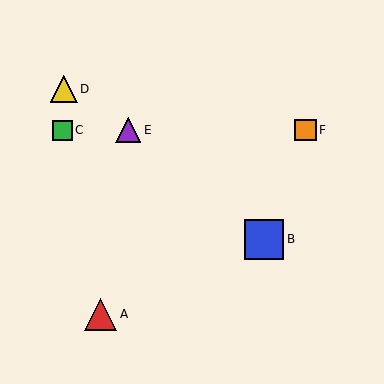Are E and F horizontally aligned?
Yes, both are at y≈130.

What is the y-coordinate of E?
Object E is at y≈130.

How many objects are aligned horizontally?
3 objects (C, E, F) are aligned horizontally.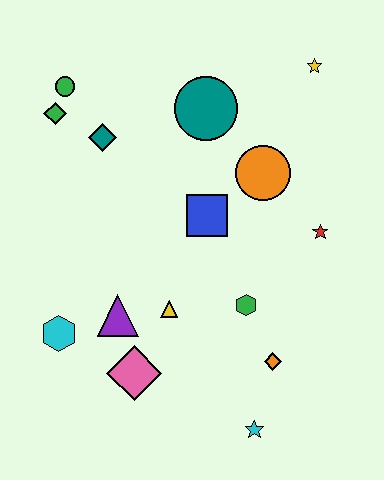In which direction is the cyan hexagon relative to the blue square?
The cyan hexagon is to the left of the blue square.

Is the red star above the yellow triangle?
Yes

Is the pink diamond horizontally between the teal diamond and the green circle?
No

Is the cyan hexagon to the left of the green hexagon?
Yes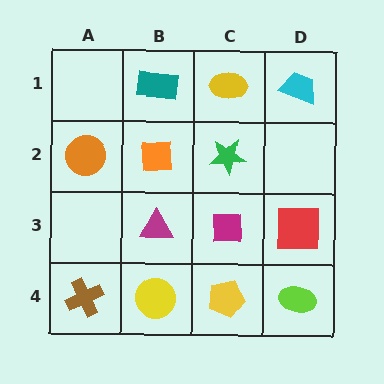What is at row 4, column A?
A brown cross.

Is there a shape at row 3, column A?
No, that cell is empty.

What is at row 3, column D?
A red square.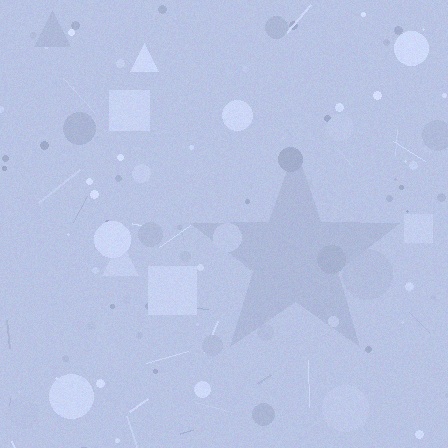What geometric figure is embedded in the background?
A star is embedded in the background.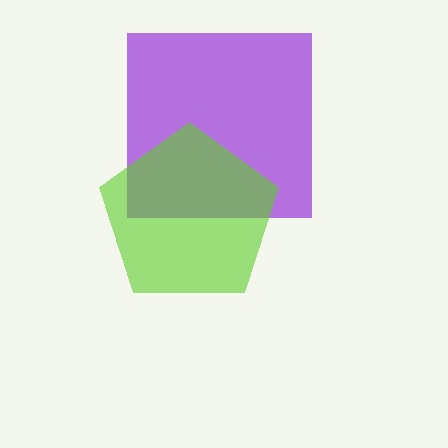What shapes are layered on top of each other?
The layered shapes are: a purple square, a lime pentagon.